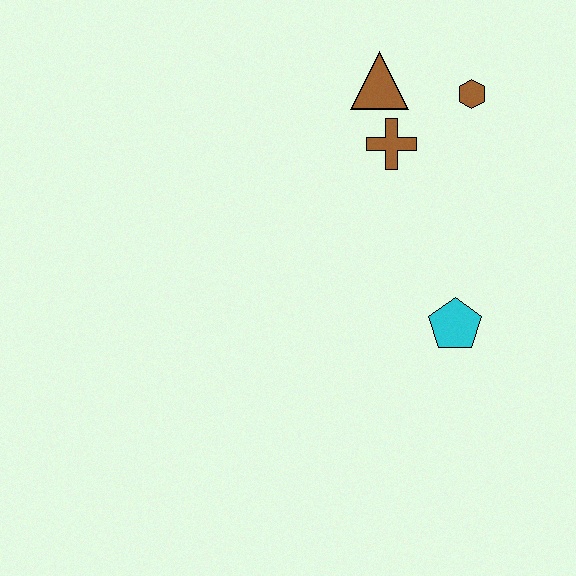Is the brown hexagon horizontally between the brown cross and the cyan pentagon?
No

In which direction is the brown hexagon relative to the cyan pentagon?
The brown hexagon is above the cyan pentagon.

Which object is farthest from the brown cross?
The cyan pentagon is farthest from the brown cross.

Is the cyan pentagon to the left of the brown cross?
No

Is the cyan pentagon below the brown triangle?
Yes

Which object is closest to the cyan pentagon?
The brown cross is closest to the cyan pentagon.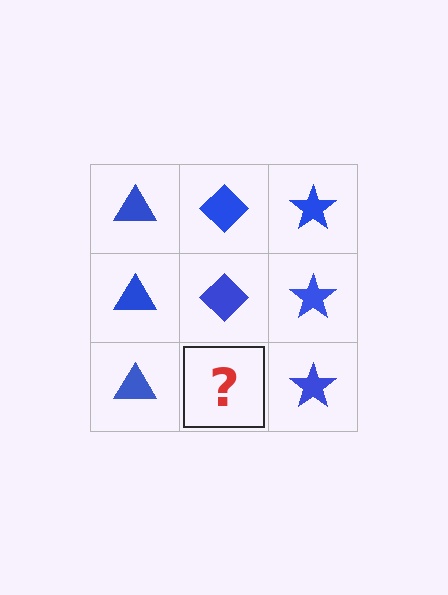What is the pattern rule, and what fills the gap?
The rule is that each column has a consistent shape. The gap should be filled with a blue diamond.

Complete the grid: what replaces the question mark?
The question mark should be replaced with a blue diamond.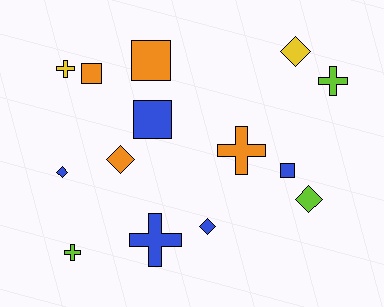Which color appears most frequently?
Blue, with 5 objects.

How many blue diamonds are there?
There are 2 blue diamonds.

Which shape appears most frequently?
Cross, with 5 objects.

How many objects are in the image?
There are 14 objects.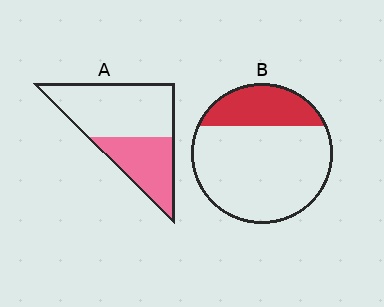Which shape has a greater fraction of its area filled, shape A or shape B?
Shape A.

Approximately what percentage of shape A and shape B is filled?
A is approximately 40% and B is approximately 25%.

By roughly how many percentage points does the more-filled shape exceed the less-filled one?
By roughly 10 percentage points (A over B).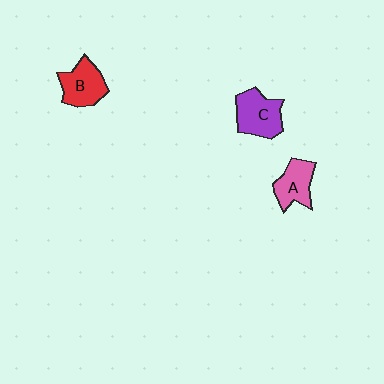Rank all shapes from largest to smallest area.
From largest to smallest: C (purple), B (red), A (pink).